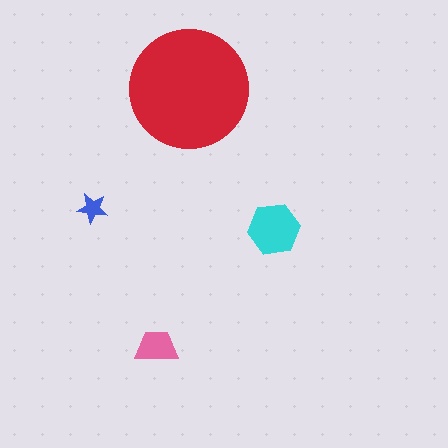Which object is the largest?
The red circle.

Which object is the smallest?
The blue star.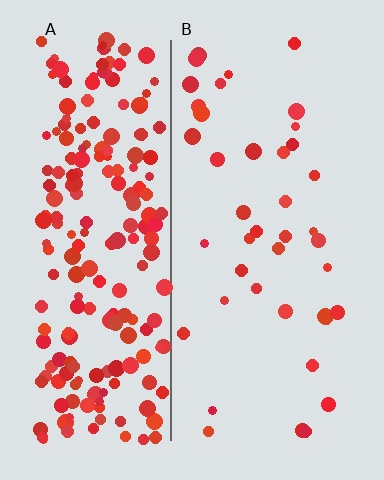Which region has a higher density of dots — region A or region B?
A (the left).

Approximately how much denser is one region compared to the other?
Approximately 5.1× — region A over region B.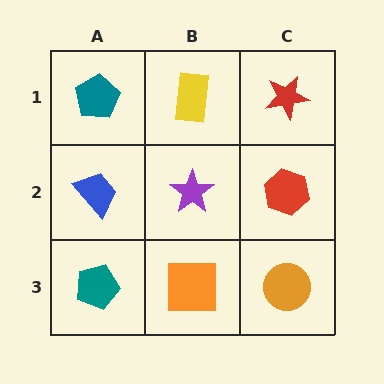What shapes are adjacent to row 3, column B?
A purple star (row 2, column B), a teal pentagon (row 3, column A), an orange circle (row 3, column C).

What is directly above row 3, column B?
A purple star.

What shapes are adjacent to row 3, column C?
A red hexagon (row 2, column C), an orange square (row 3, column B).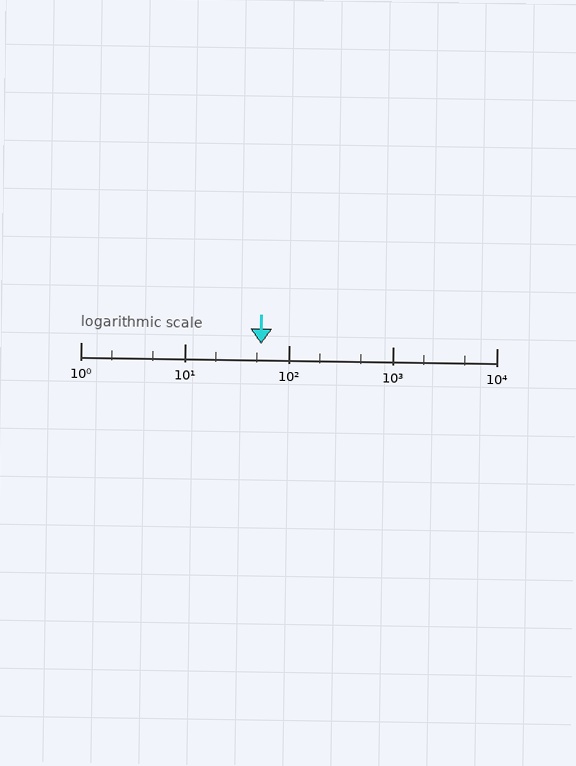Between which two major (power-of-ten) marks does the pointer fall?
The pointer is between 10 and 100.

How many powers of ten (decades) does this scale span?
The scale spans 4 decades, from 1 to 10000.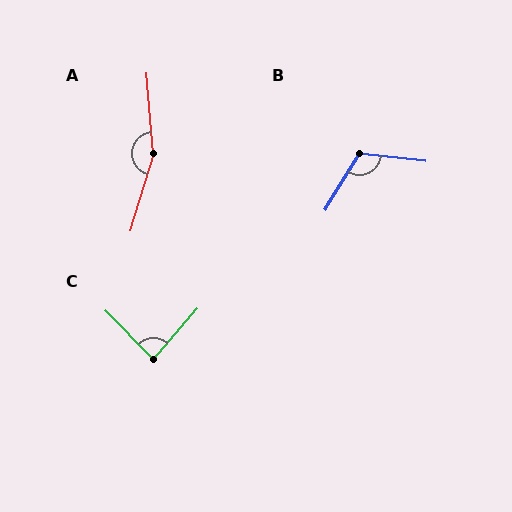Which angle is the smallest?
C, at approximately 85 degrees.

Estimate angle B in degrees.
Approximately 115 degrees.